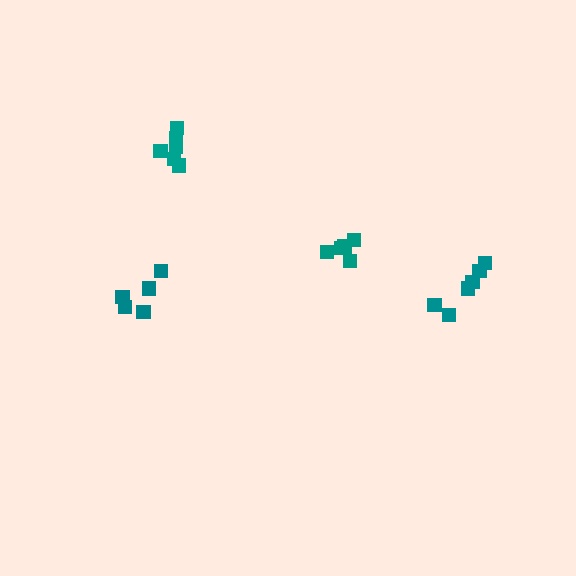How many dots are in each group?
Group 1: 6 dots, Group 2: 6 dots, Group 3: 6 dots, Group 4: 5 dots (23 total).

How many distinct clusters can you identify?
There are 4 distinct clusters.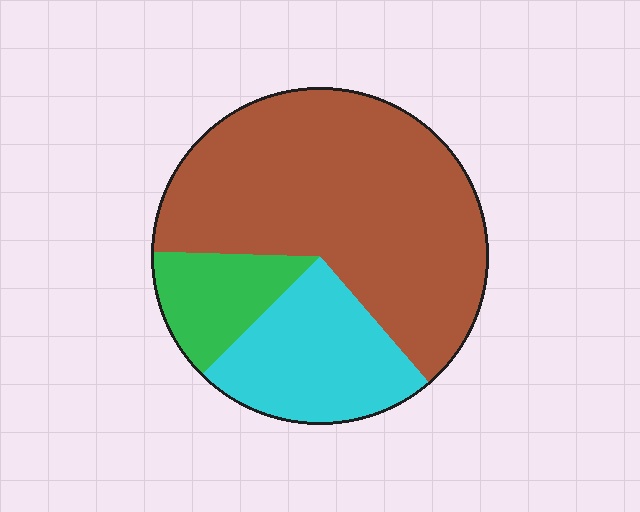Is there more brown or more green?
Brown.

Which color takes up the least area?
Green, at roughly 15%.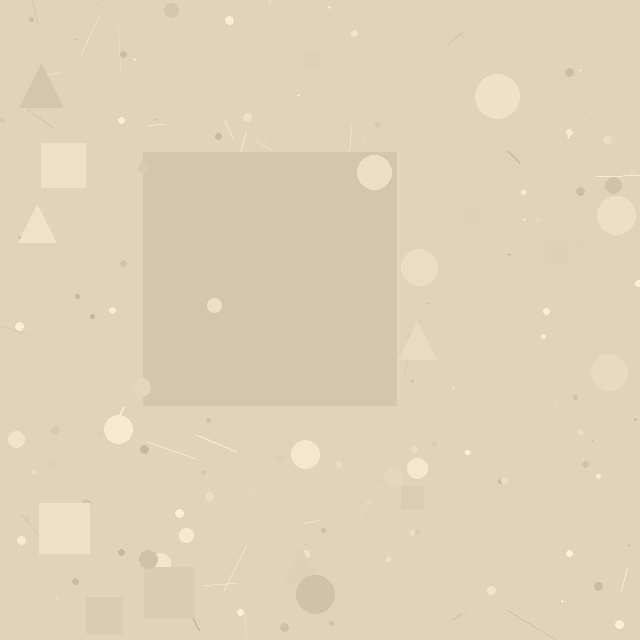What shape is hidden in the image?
A square is hidden in the image.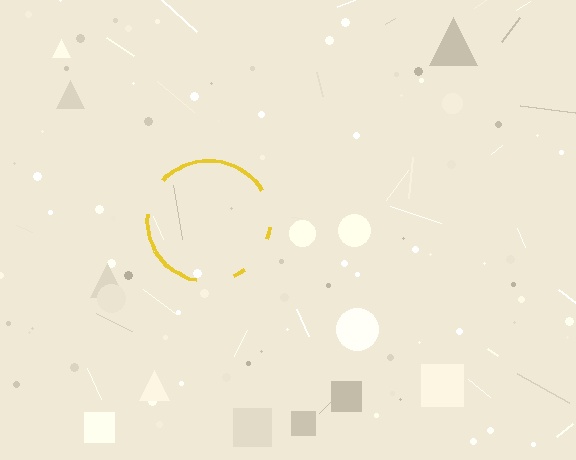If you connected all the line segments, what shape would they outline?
They would outline a circle.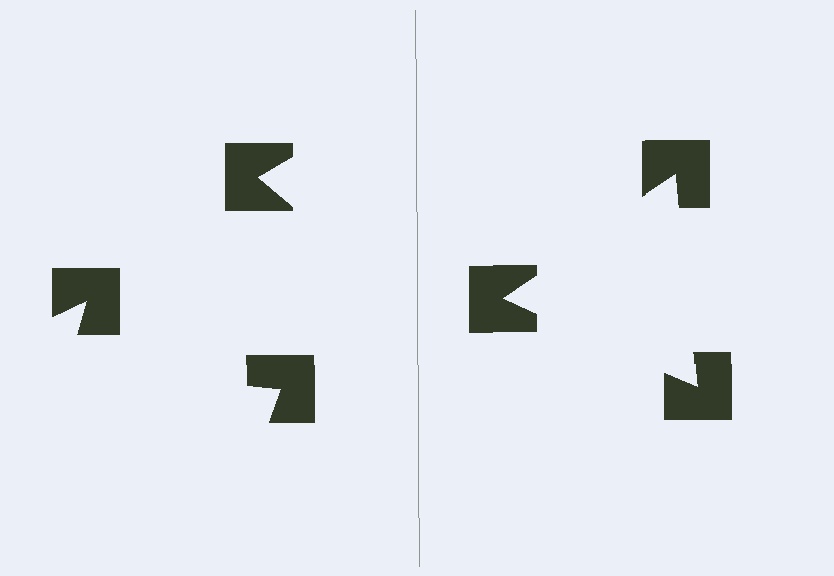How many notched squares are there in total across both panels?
6 — 3 on each side.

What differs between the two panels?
The notched squares are positioned identically on both sides; only the wedge orientations differ. On the right they align to a triangle; on the left they are misaligned.